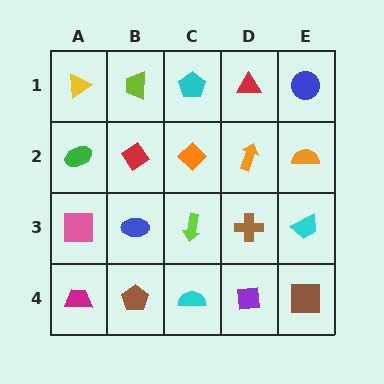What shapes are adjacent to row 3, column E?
An orange semicircle (row 2, column E), a brown square (row 4, column E), a brown cross (row 3, column D).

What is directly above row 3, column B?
A red diamond.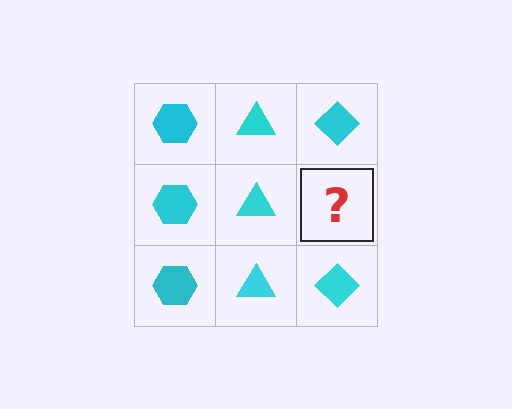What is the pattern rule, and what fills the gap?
The rule is that each column has a consistent shape. The gap should be filled with a cyan diamond.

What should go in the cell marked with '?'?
The missing cell should contain a cyan diamond.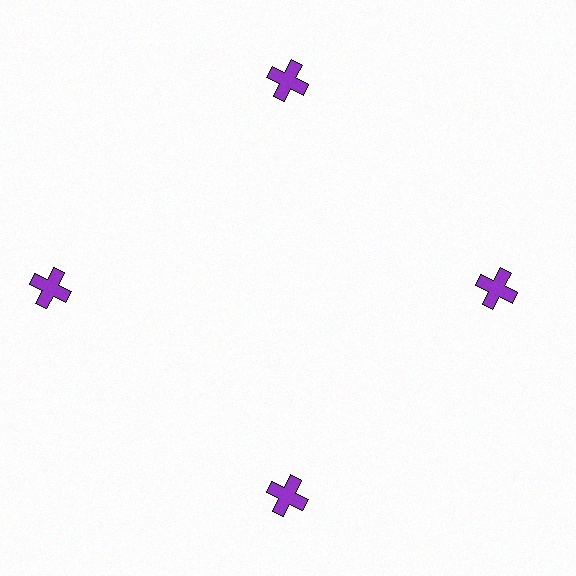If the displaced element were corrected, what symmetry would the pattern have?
It would have 4-fold rotational symmetry — the pattern would map onto itself every 90 degrees.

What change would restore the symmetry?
The symmetry would be restored by moving it inward, back onto the ring so that all 4 crosses sit at equal angles and equal distance from the center.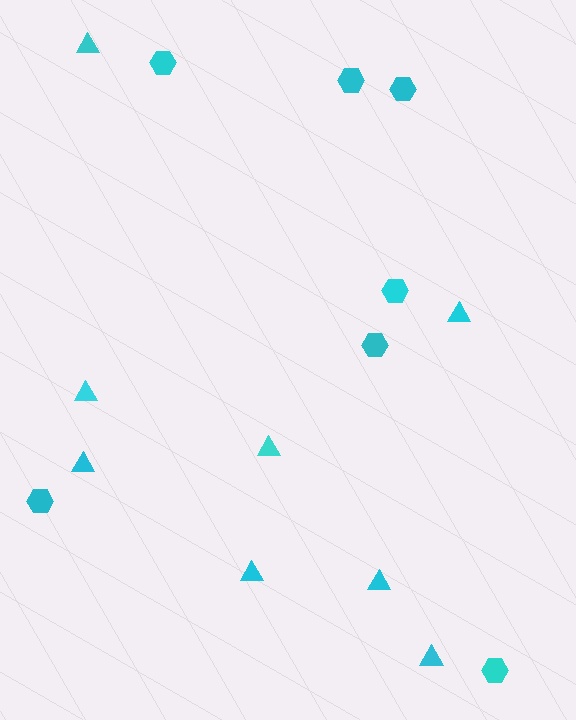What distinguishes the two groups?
There are 2 groups: one group of hexagons (7) and one group of triangles (8).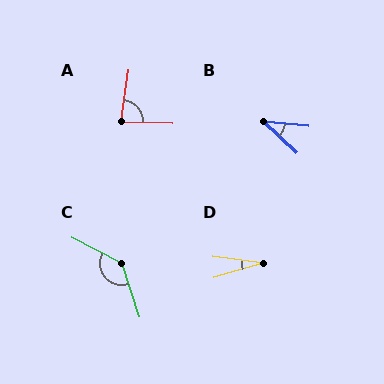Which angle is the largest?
C, at approximately 136 degrees.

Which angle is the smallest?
D, at approximately 23 degrees.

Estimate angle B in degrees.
Approximately 37 degrees.